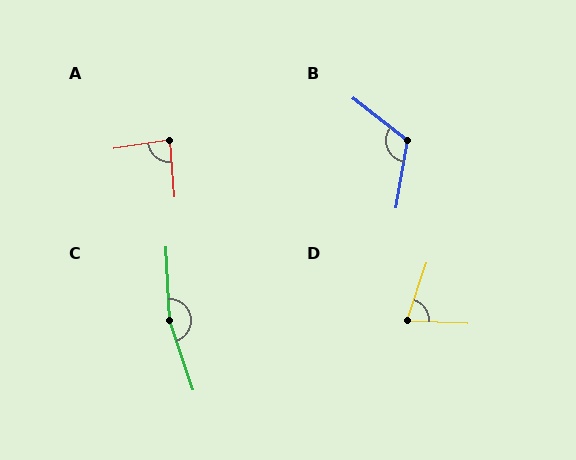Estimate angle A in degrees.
Approximately 86 degrees.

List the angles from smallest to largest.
D (74°), A (86°), B (118°), C (164°).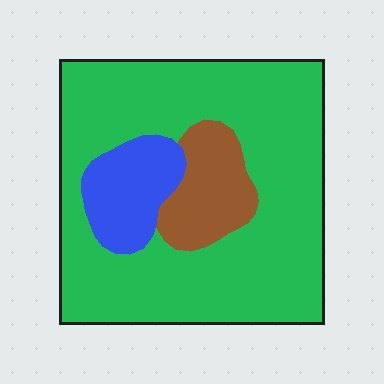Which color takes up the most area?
Green, at roughly 75%.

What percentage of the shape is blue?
Blue covers 12% of the shape.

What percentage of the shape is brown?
Brown covers 12% of the shape.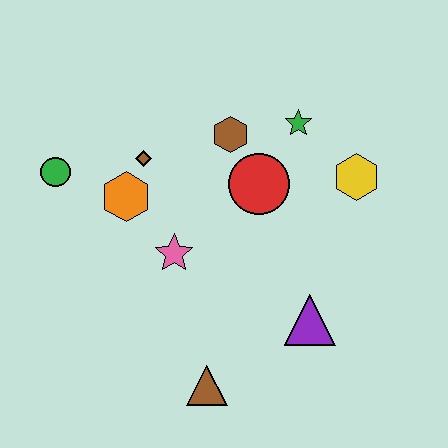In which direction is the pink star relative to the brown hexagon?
The pink star is below the brown hexagon.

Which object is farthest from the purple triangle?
The green circle is farthest from the purple triangle.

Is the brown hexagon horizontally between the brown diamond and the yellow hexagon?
Yes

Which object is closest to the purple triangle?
The brown triangle is closest to the purple triangle.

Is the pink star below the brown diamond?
Yes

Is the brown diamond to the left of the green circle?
No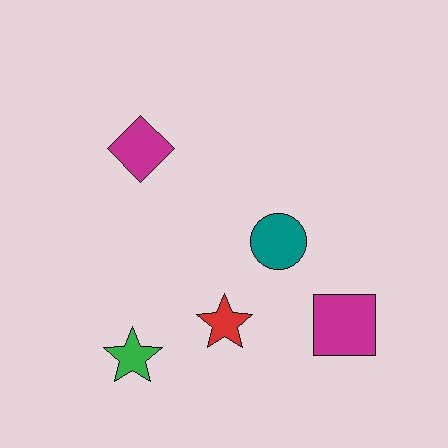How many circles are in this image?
There is 1 circle.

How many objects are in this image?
There are 5 objects.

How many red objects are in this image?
There is 1 red object.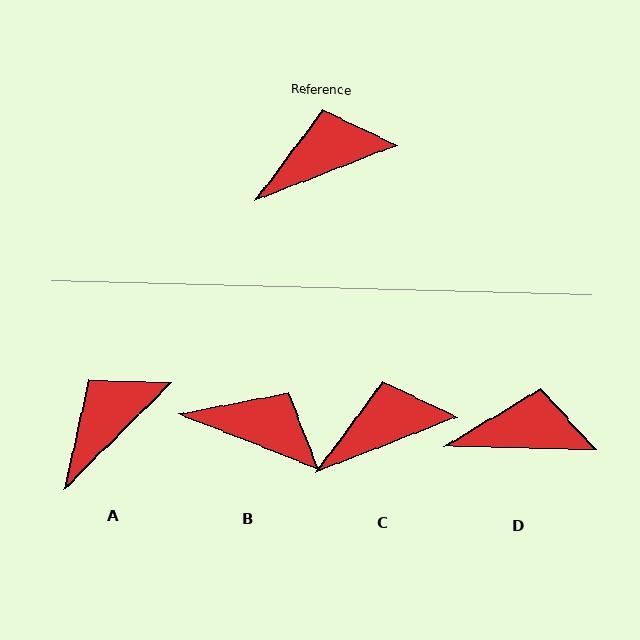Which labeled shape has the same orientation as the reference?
C.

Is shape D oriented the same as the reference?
No, it is off by about 22 degrees.